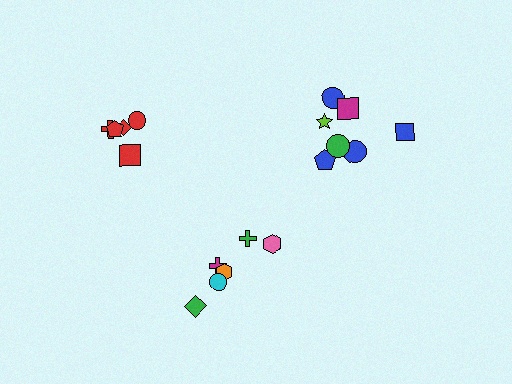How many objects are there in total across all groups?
There are 18 objects.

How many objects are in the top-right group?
There are 7 objects.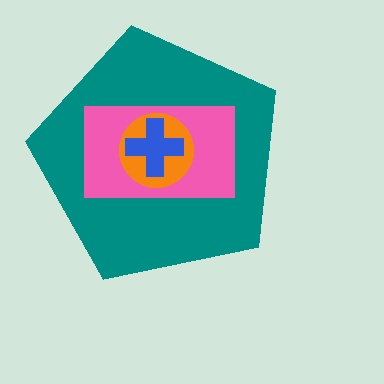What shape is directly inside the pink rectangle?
The orange circle.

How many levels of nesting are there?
4.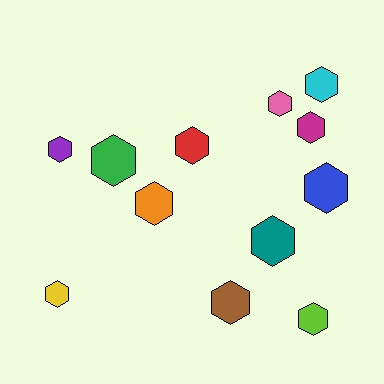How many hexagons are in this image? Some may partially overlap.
There are 12 hexagons.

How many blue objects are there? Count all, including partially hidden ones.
There is 1 blue object.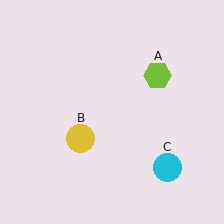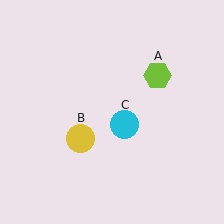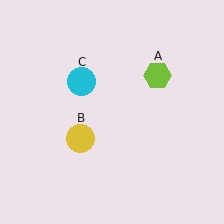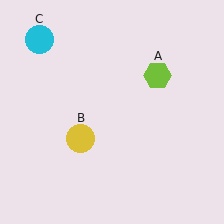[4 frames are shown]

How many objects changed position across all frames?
1 object changed position: cyan circle (object C).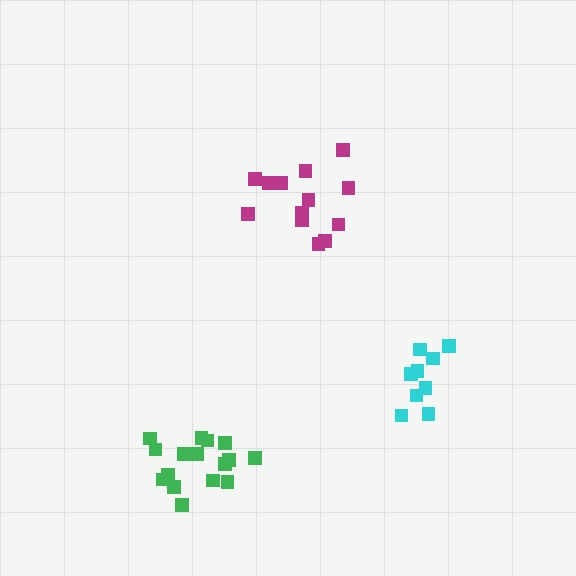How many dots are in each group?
Group 1: 13 dots, Group 2: 10 dots, Group 3: 16 dots (39 total).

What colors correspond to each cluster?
The clusters are colored: magenta, cyan, green.